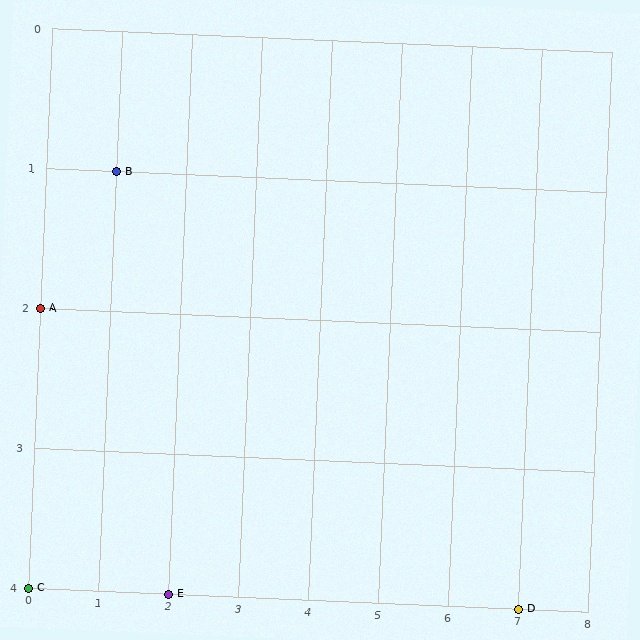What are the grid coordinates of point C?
Point C is at grid coordinates (0, 4).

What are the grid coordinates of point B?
Point B is at grid coordinates (1, 1).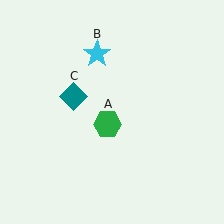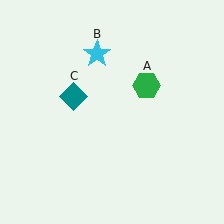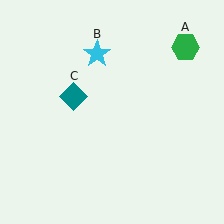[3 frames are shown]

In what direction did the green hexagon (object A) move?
The green hexagon (object A) moved up and to the right.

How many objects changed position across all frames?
1 object changed position: green hexagon (object A).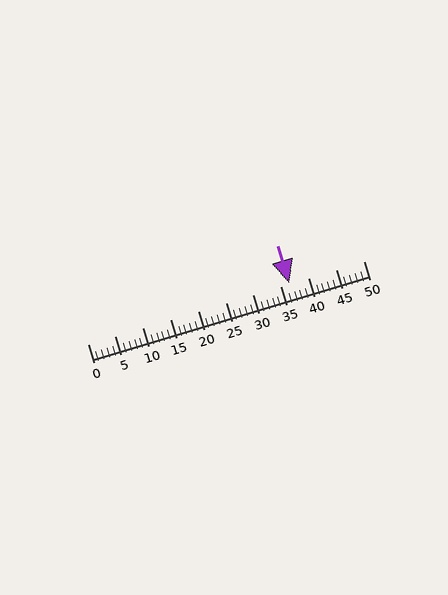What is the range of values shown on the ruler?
The ruler shows values from 0 to 50.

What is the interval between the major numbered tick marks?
The major tick marks are spaced 5 units apart.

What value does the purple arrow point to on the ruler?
The purple arrow points to approximately 36.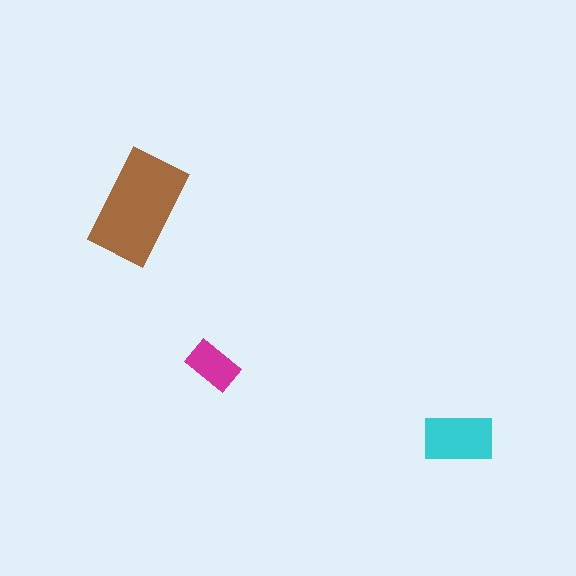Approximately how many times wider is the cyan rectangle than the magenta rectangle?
About 1.5 times wider.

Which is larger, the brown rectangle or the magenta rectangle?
The brown one.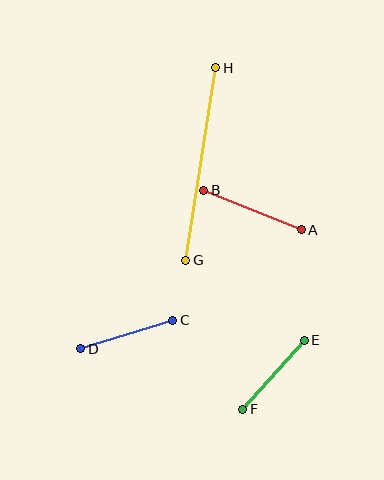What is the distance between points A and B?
The distance is approximately 105 pixels.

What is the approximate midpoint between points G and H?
The midpoint is at approximately (201, 164) pixels.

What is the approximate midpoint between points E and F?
The midpoint is at approximately (273, 375) pixels.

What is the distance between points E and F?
The distance is approximately 92 pixels.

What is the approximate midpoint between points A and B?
The midpoint is at approximately (252, 210) pixels.